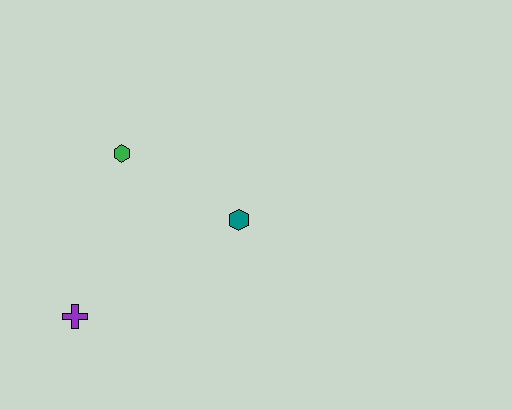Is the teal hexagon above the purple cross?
Yes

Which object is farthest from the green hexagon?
The purple cross is farthest from the green hexagon.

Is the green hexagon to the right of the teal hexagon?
No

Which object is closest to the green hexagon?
The teal hexagon is closest to the green hexagon.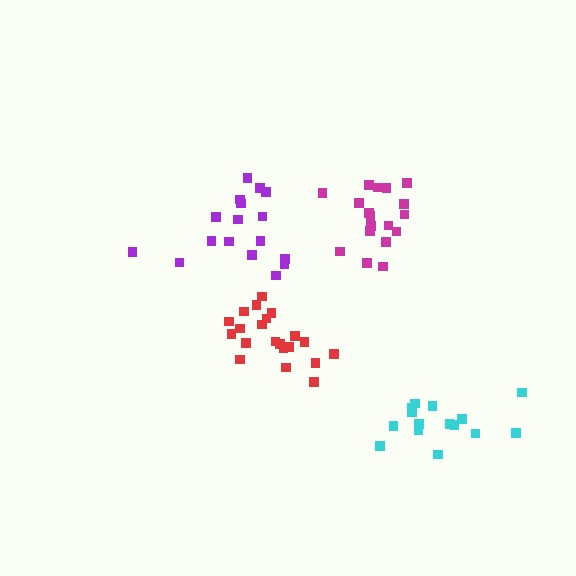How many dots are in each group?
Group 1: 15 dots, Group 2: 21 dots, Group 3: 18 dots, Group 4: 17 dots (71 total).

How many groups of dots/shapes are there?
There are 4 groups.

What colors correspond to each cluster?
The clusters are colored: cyan, red, magenta, purple.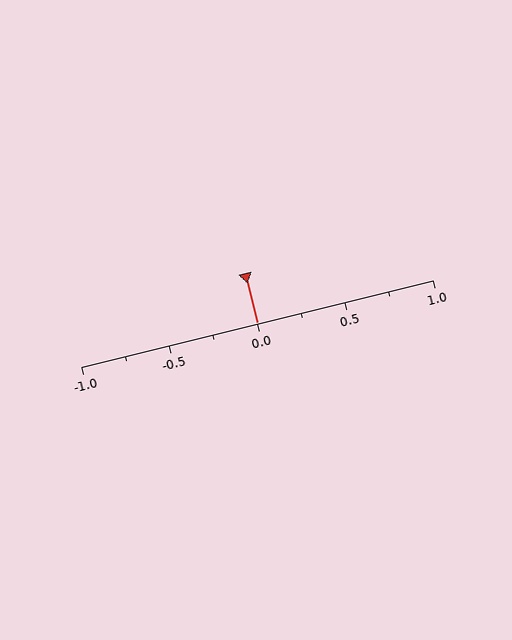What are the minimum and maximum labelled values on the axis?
The axis runs from -1.0 to 1.0.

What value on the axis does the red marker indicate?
The marker indicates approximately 0.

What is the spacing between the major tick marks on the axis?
The major ticks are spaced 0.5 apart.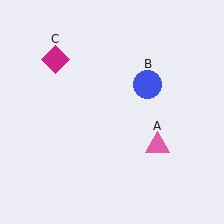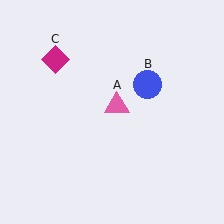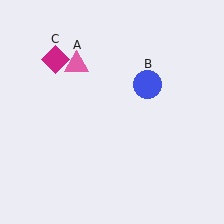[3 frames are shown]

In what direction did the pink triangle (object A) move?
The pink triangle (object A) moved up and to the left.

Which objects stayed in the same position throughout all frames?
Blue circle (object B) and magenta diamond (object C) remained stationary.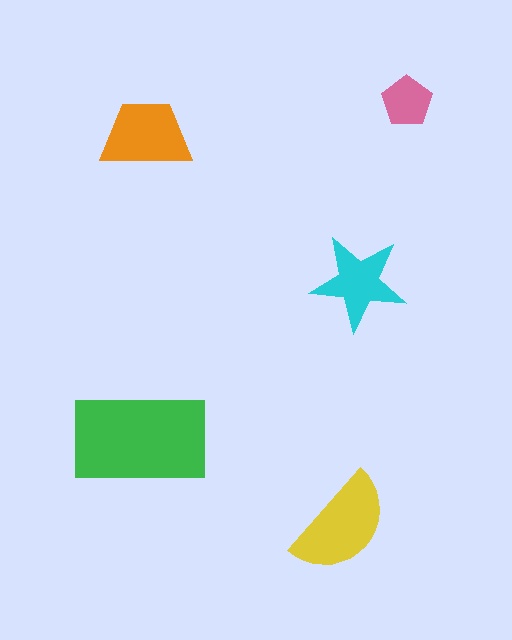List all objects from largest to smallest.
The green rectangle, the yellow semicircle, the orange trapezoid, the cyan star, the pink pentagon.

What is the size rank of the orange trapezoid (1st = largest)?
3rd.